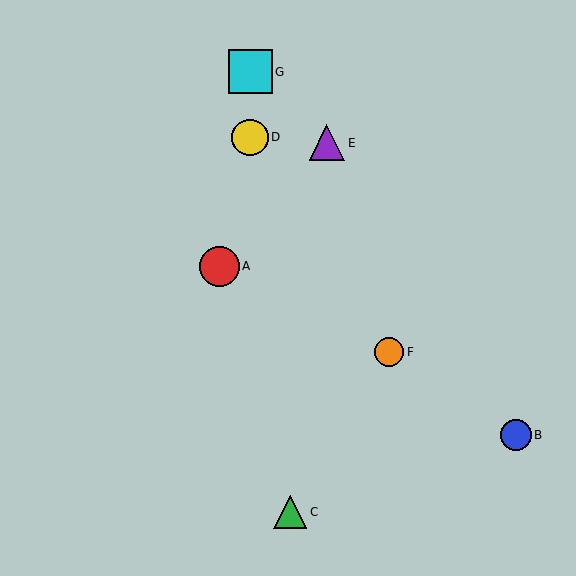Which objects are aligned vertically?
Objects D, G are aligned vertically.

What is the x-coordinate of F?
Object F is at x≈389.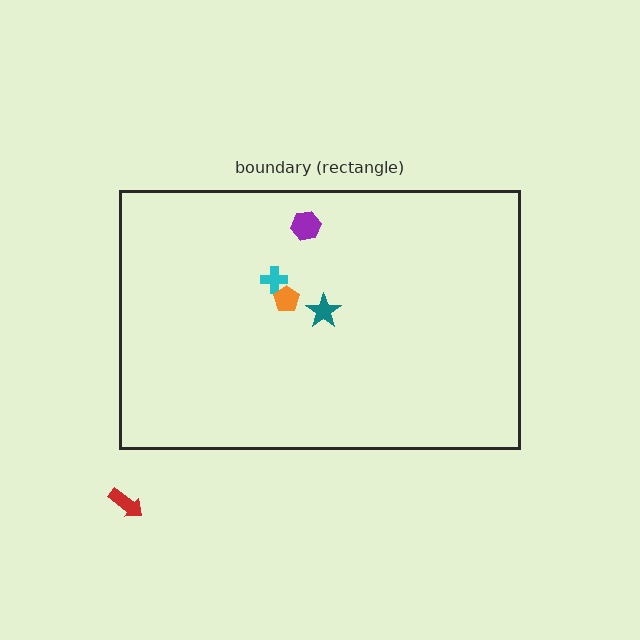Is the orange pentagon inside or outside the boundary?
Inside.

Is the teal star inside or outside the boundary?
Inside.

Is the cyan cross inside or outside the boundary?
Inside.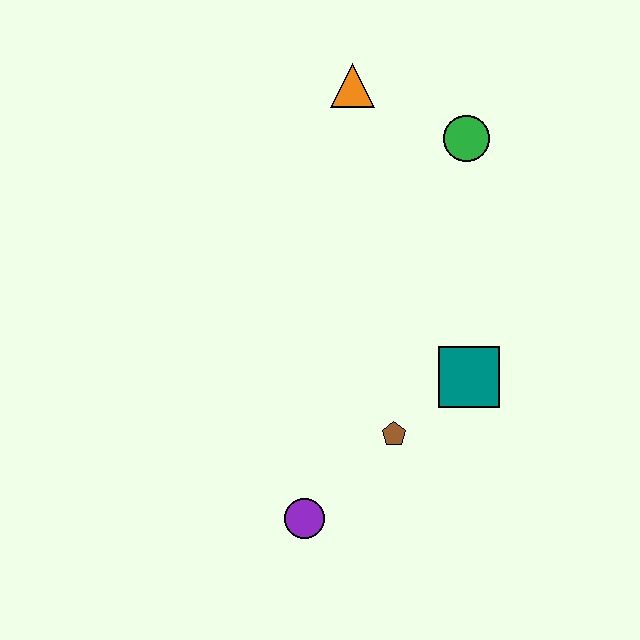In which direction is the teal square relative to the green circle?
The teal square is below the green circle.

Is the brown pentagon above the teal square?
No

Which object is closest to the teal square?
The brown pentagon is closest to the teal square.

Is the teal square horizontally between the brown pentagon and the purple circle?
No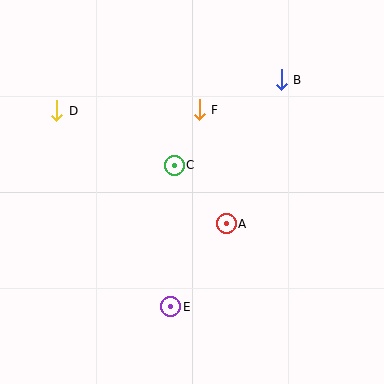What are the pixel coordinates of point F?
Point F is at (199, 110).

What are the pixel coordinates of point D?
Point D is at (57, 111).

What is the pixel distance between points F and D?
The distance between F and D is 143 pixels.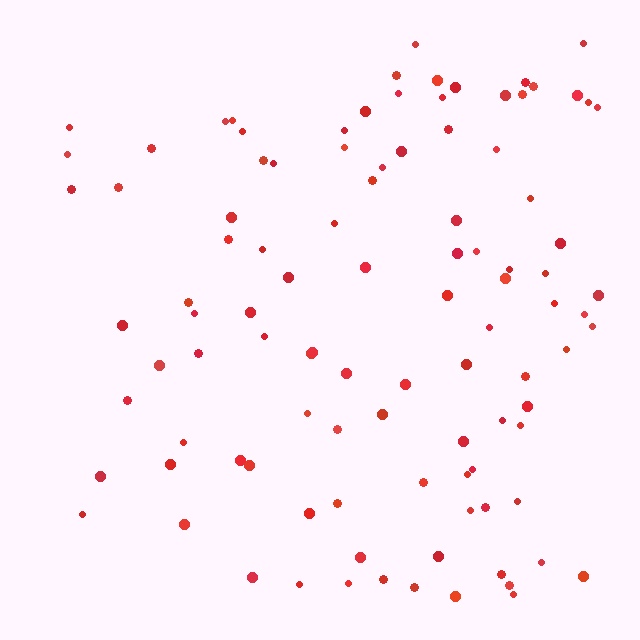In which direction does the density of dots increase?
From left to right, with the right side densest.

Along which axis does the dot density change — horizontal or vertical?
Horizontal.